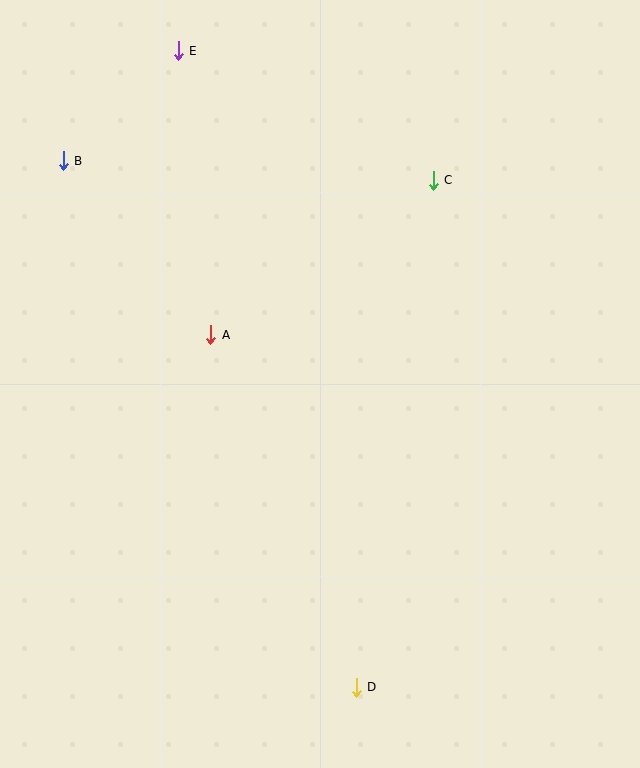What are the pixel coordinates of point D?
Point D is at (356, 687).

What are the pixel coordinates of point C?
Point C is at (433, 180).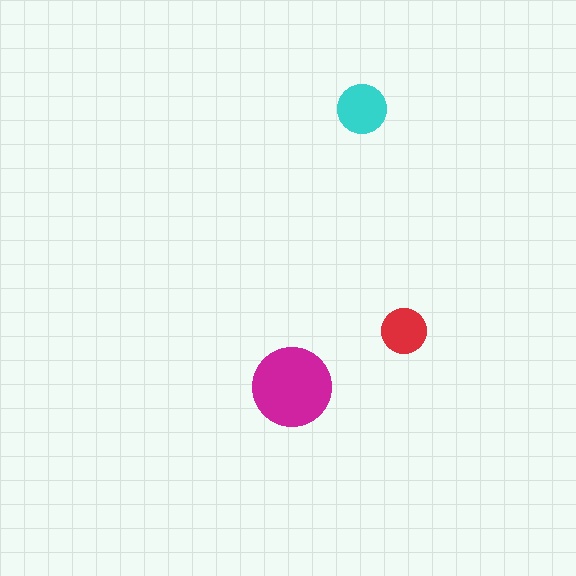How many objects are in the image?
There are 3 objects in the image.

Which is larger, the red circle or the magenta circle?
The magenta one.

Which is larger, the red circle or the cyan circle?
The cyan one.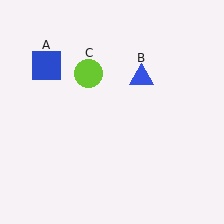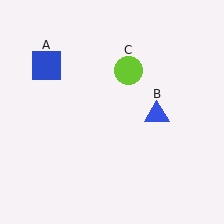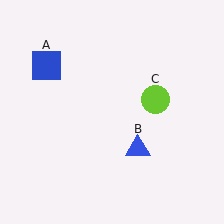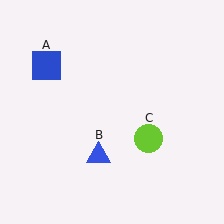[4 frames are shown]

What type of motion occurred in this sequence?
The blue triangle (object B), lime circle (object C) rotated clockwise around the center of the scene.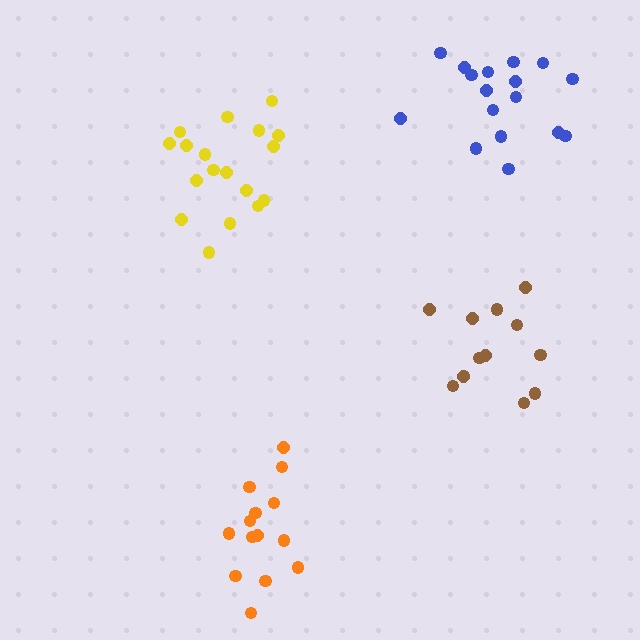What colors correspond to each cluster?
The clusters are colored: blue, brown, yellow, orange.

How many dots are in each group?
Group 1: 17 dots, Group 2: 13 dots, Group 3: 18 dots, Group 4: 14 dots (62 total).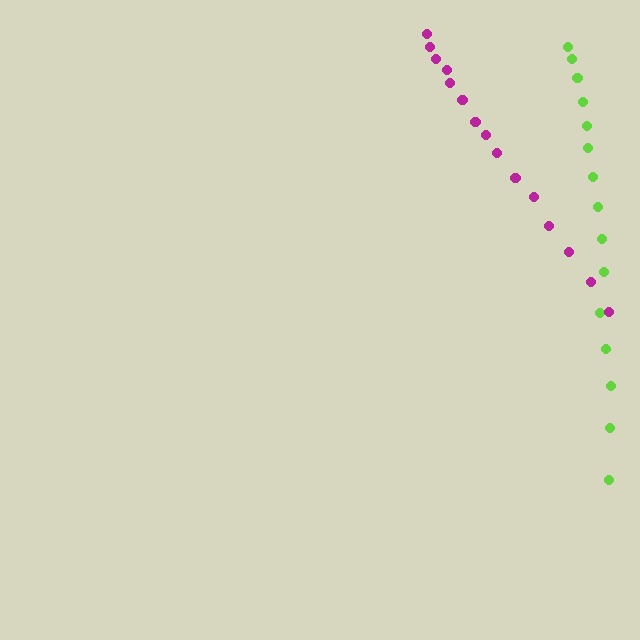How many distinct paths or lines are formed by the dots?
There are 2 distinct paths.